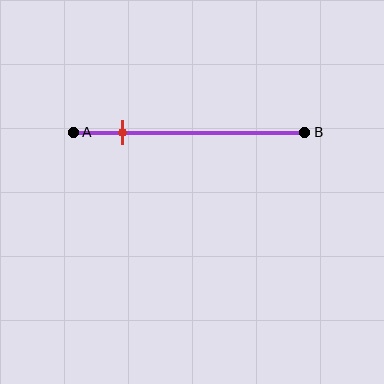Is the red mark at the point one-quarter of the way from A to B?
No, the mark is at about 20% from A, not at the 25% one-quarter point.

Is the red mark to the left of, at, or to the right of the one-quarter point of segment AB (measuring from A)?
The red mark is to the left of the one-quarter point of segment AB.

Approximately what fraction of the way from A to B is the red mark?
The red mark is approximately 20% of the way from A to B.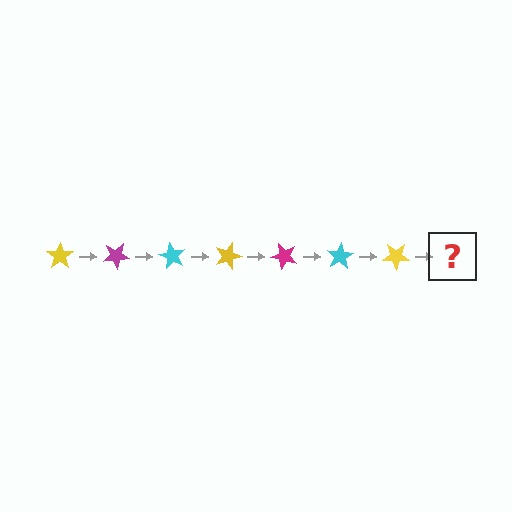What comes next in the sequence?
The next element should be a magenta star, rotated 210 degrees from the start.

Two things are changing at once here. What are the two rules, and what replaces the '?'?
The two rules are that it rotates 30 degrees each step and the color cycles through yellow, magenta, and cyan. The '?' should be a magenta star, rotated 210 degrees from the start.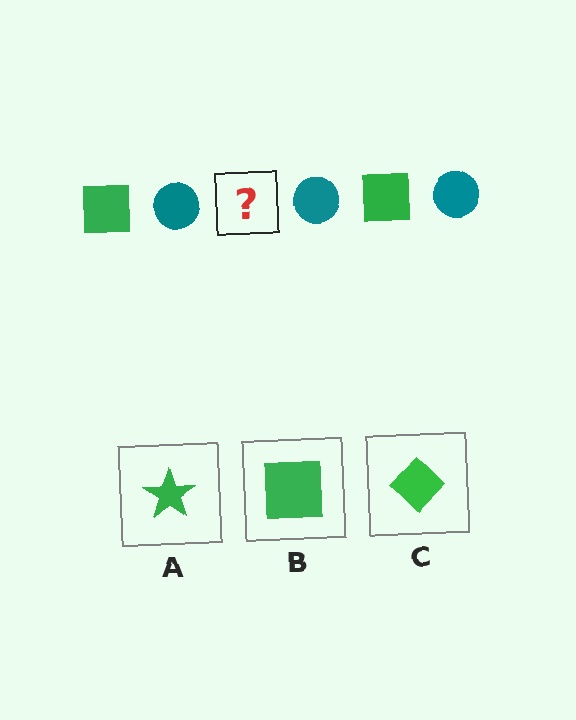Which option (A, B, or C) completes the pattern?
B.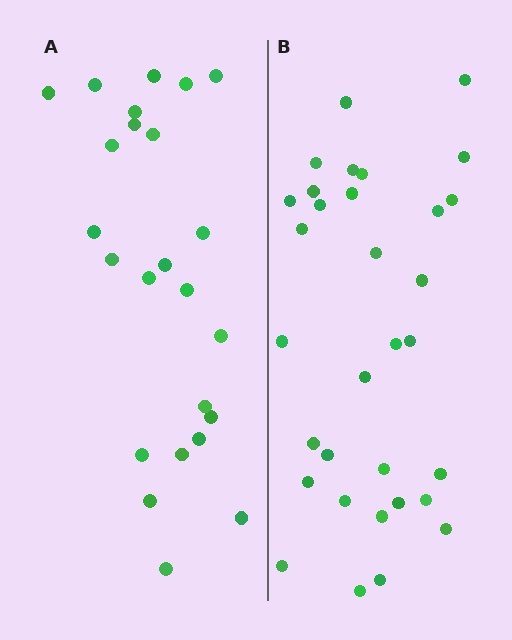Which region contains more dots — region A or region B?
Region B (the right region) has more dots.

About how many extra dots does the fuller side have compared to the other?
Region B has roughly 8 or so more dots than region A.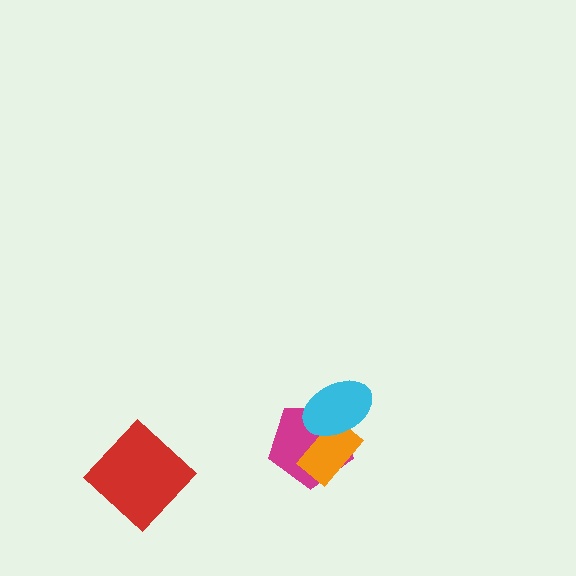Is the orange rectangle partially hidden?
Yes, it is partially covered by another shape.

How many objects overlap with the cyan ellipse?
2 objects overlap with the cyan ellipse.